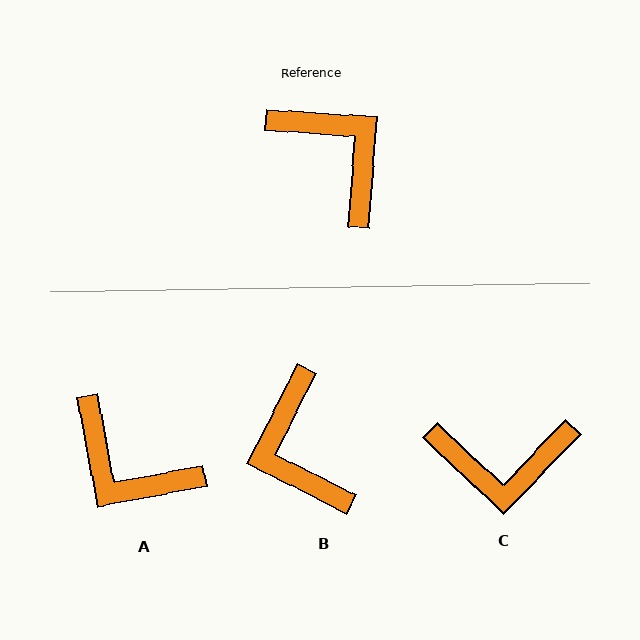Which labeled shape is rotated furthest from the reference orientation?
A, about 165 degrees away.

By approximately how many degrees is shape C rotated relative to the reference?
Approximately 130 degrees clockwise.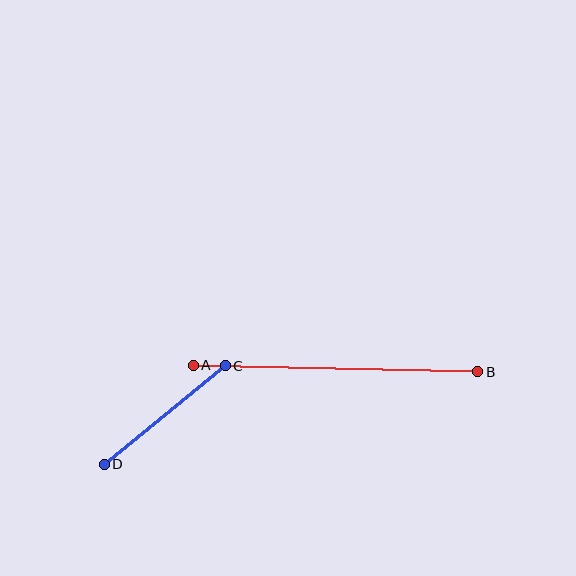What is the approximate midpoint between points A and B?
The midpoint is at approximately (336, 368) pixels.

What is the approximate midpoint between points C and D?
The midpoint is at approximately (165, 415) pixels.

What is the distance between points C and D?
The distance is approximately 156 pixels.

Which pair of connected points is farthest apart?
Points A and B are farthest apart.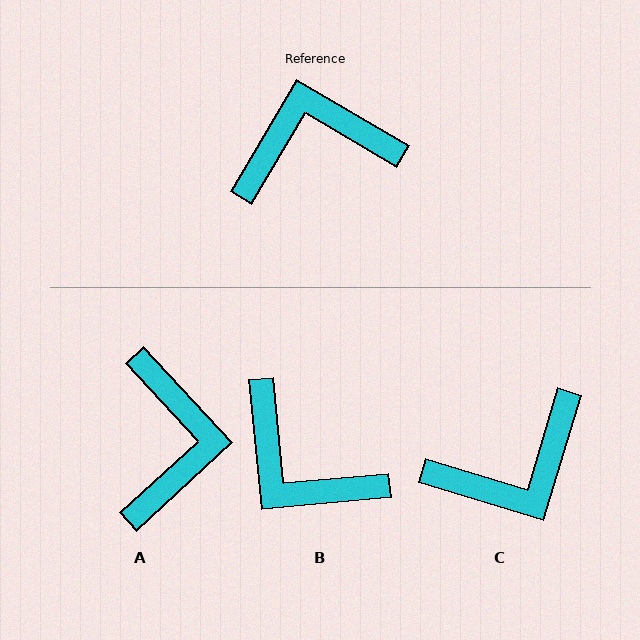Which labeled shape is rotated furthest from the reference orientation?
C, about 166 degrees away.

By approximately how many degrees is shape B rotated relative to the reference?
Approximately 126 degrees counter-clockwise.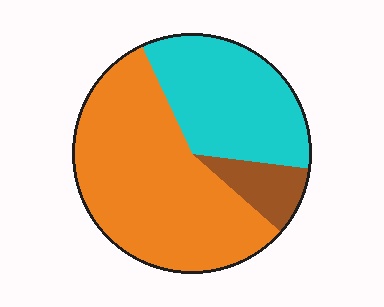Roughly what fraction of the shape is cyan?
Cyan covers 34% of the shape.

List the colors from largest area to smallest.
From largest to smallest: orange, cyan, brown.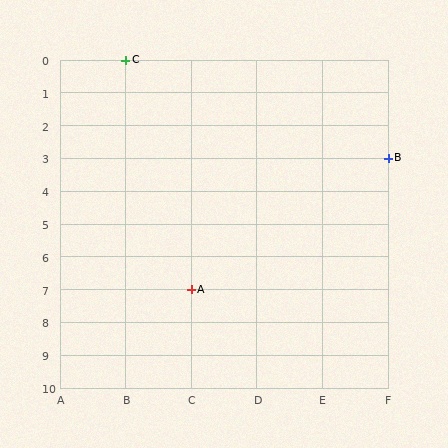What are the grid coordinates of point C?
Point C is at grid coordinates (B, 0).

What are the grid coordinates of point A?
Point A is at grid coordinates (C, 7).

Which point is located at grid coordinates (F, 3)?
Point B is at (F, 3).